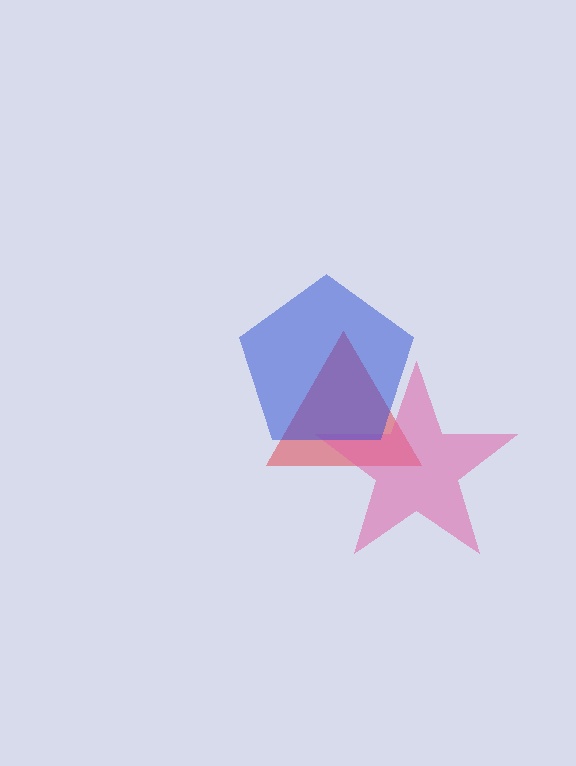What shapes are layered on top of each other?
The layered shapes are: a red triangle, a pink star, a blue pentagon.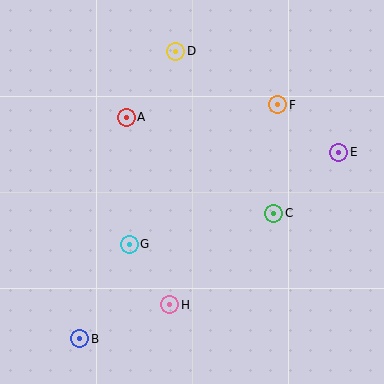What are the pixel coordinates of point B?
Point B is at (80, 339).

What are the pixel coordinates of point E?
Point E is at (339, 152).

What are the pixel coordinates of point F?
Point F is at (278, 105).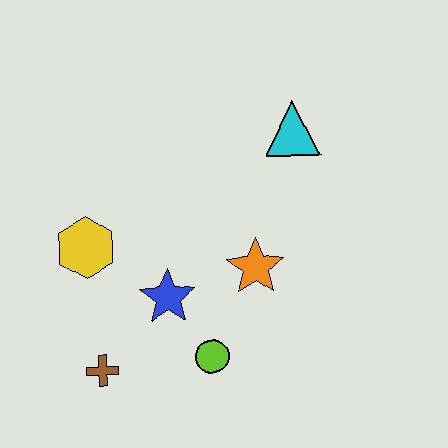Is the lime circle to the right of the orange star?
No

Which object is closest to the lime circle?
The blue star is closest to the lime circle.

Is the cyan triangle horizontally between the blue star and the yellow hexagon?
No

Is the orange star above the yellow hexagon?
No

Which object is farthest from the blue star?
The cyan triangle is farthest from the blue star.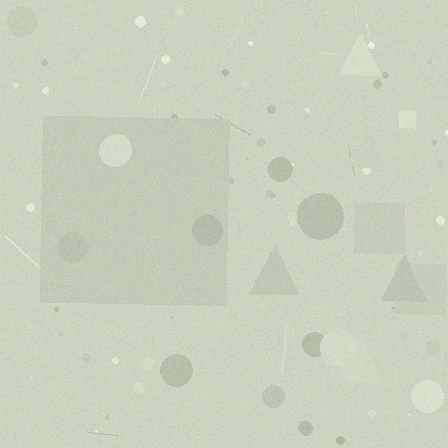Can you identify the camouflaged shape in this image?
The camouflaged shape is a square.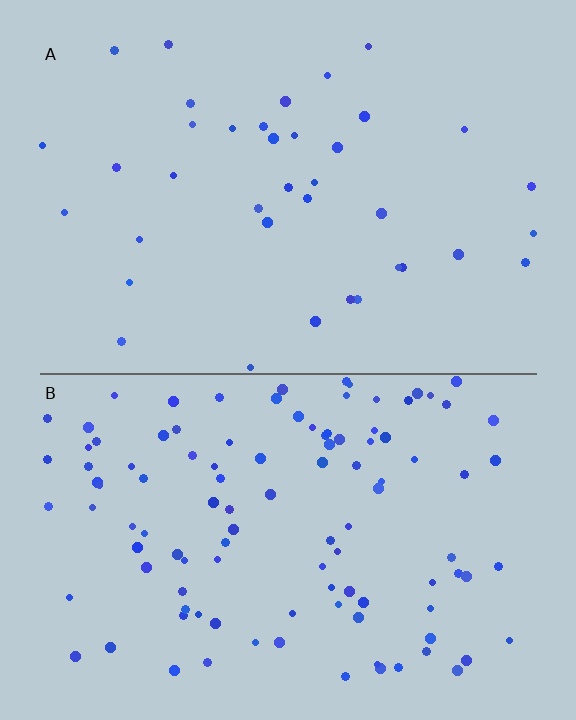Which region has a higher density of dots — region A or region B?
B (the bottom).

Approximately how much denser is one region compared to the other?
Approximately 2.9× — region B over region A.